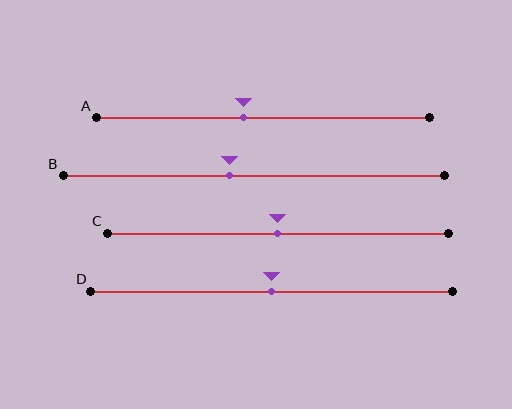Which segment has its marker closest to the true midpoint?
Segment C has its marker closest to the true midpoint.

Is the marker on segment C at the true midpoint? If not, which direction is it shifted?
Yes, the marker on segment C is at the true midpoint.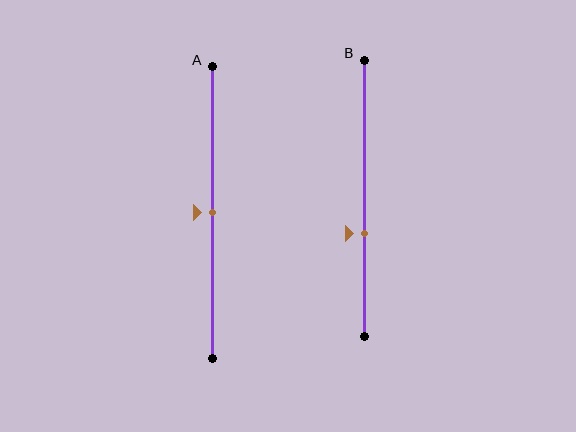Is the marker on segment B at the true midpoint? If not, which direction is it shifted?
No, the marker on segment B is shifted downward by about 13% of the segment length.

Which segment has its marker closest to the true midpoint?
Segment A has its marker closest to the true midpoint.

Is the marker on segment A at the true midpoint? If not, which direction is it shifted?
Yes, the marker on segment A is at the true midpoint.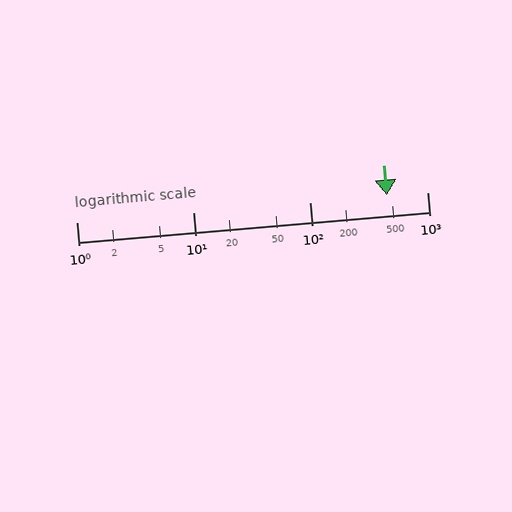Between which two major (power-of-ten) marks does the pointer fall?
The pointer is between 100 and 1000.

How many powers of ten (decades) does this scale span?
The scale spans 3 decades, from 1 to 1000.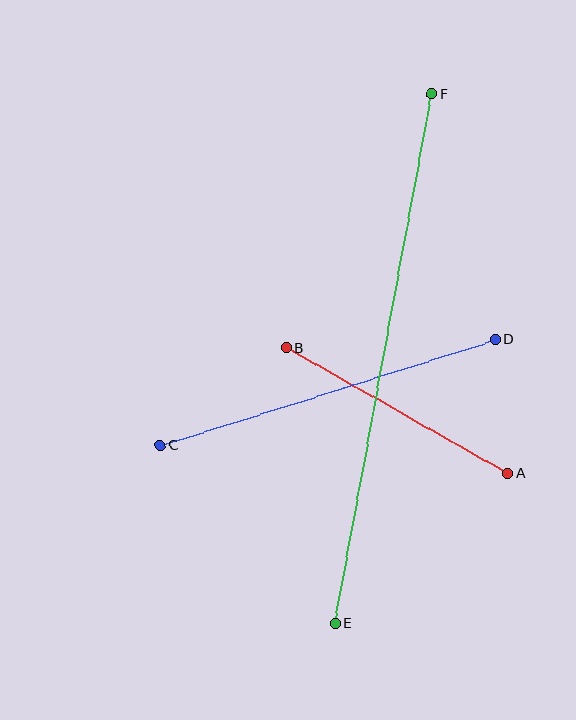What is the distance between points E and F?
The distance is approximately 538 pixels.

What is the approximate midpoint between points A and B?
The midpoint is at approximately (397, 411) pixels.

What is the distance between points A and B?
The distance is approximately 255 pixels.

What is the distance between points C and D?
The distance is approximately 351 pixels.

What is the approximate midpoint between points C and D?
The midpoint is at approximately (328, 393) pixels.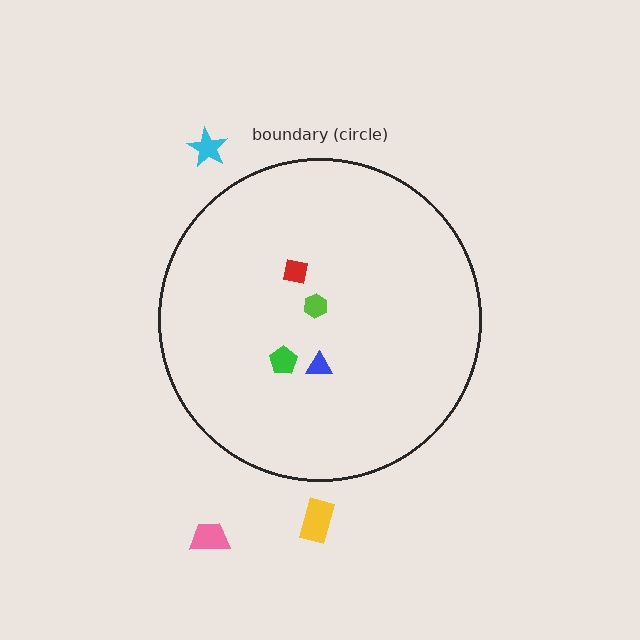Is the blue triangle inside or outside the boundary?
Inside.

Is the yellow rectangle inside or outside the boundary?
Outside.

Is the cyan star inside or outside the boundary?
Outside.